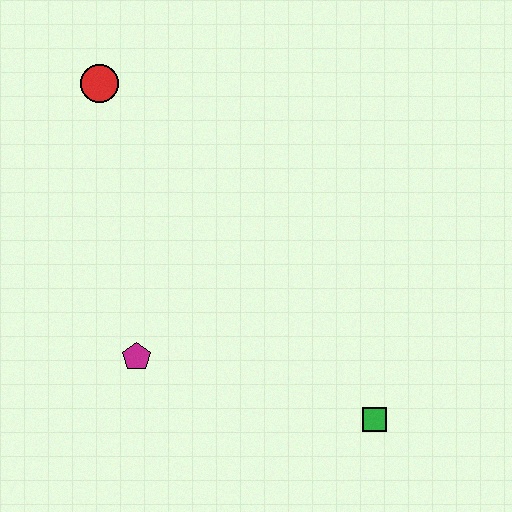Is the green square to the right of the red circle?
Yes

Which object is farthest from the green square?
The red circle is farthest from the green square.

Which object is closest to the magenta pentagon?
The green square is closest to the magenta pentagon.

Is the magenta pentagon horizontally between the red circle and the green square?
Yes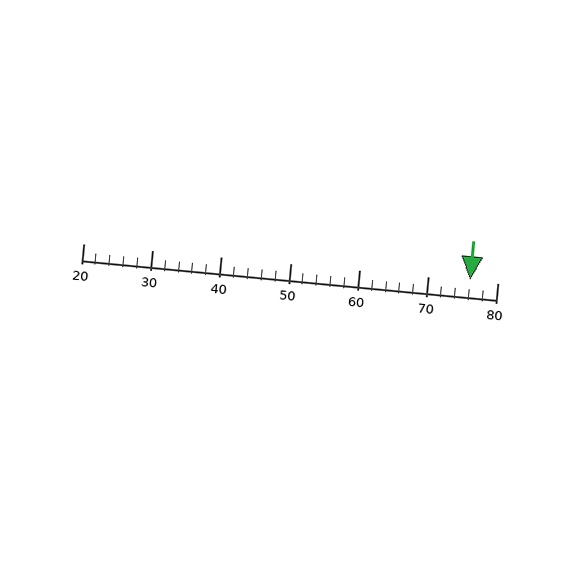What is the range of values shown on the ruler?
The ruler shows values from 20 to 80.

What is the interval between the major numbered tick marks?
The major tick marks are spaced 10 units apart.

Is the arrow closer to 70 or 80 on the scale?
The arrow is closer to 80.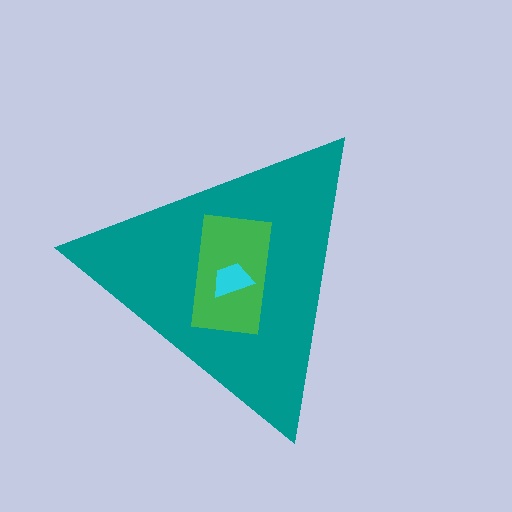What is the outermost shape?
The teal triangle.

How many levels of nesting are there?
3.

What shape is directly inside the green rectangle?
The cyan trapezoid.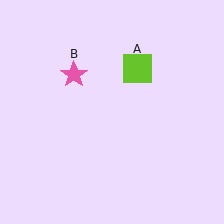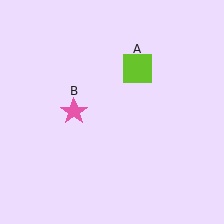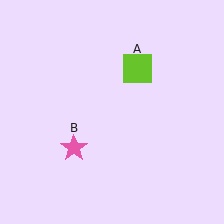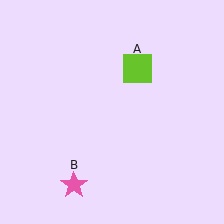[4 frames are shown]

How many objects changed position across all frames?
1 object changed position: pink star (object B).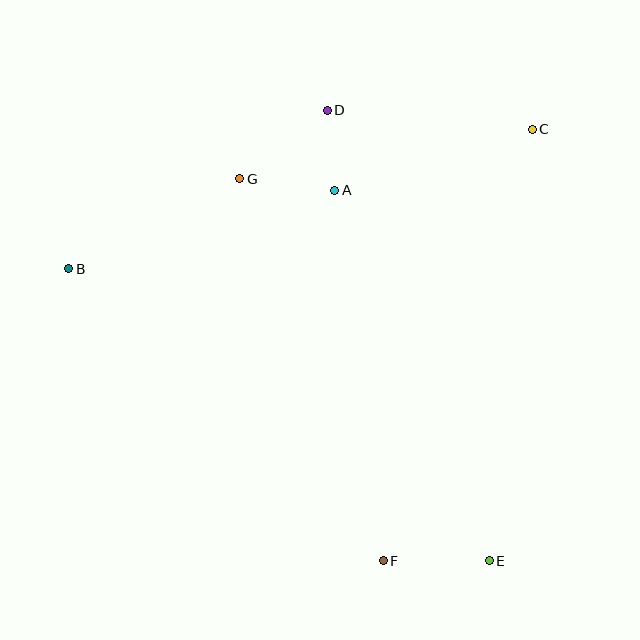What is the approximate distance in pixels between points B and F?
The distance between B and F is approximately 429 pixels.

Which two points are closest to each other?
Points A and D are closest to each other.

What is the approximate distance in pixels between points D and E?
The distance between D and E is approximately 479 pixels.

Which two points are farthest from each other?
Points B and E are farthest from each other.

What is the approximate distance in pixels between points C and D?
The distance between C and D is approximately 206 pixels.